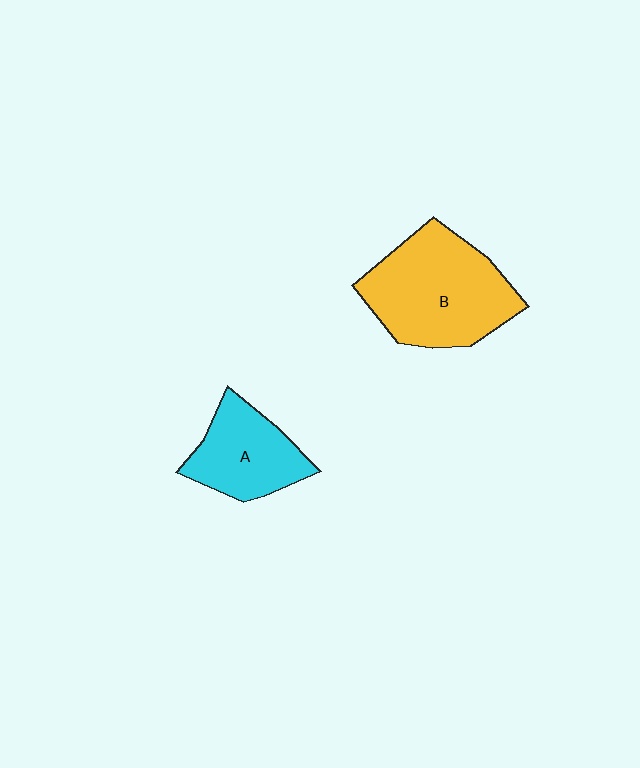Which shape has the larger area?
Shape B (yellow).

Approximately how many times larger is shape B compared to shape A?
Approximately 1.6 times.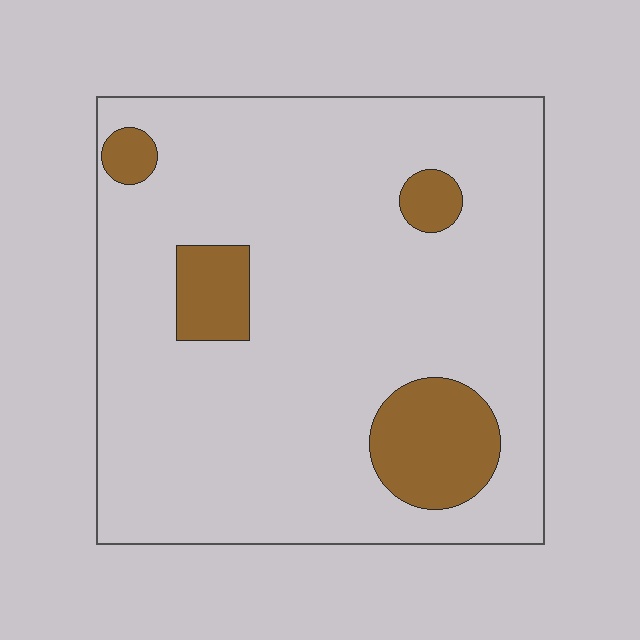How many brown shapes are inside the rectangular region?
4.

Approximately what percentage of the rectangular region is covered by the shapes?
Approximately 15%.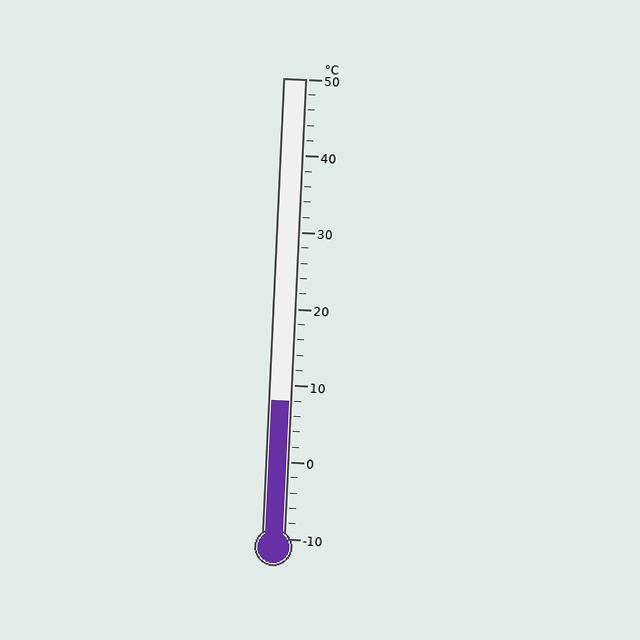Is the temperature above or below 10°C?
The temperature is below 10°C.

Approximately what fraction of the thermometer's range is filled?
The thermometer is filled to approximately 30% of its range.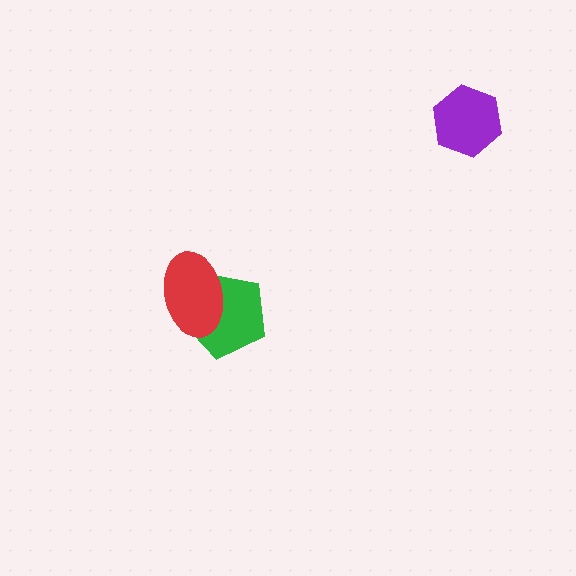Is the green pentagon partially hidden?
Yes, it is partially covered by another shape.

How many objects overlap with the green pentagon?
1 object overlaps with the green pentagon.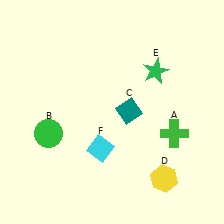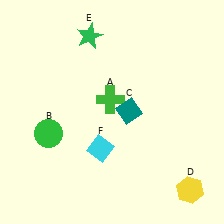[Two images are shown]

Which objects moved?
The objects that moved are: the green cross (A), the yellow hexagon (D), the green star (E).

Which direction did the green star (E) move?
The green star (E) moved left.